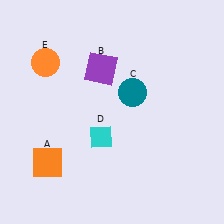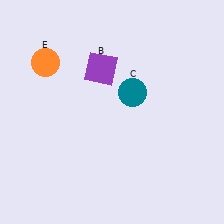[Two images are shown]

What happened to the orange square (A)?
The orange square (A) was removed in Image 2. It was in the bottom-left area of Image 1.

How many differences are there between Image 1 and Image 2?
There are 2 differences between the two images.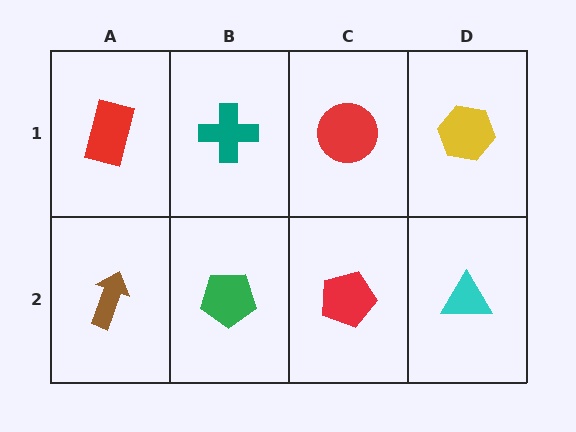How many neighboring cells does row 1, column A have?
2.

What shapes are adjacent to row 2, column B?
A teal cross (row 1, column B), a brown arrow (row 2, column A), a red pentagon (row 2, column C).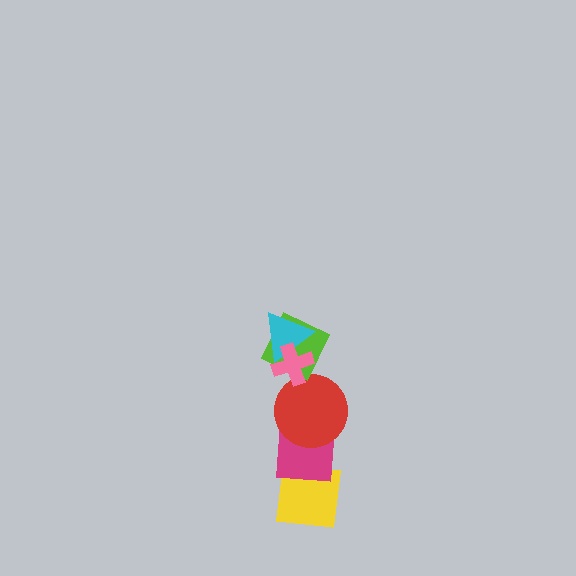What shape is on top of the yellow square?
The magenta square is on top of the yellow square.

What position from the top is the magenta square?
The magenta square is 5th from the top.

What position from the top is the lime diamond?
The lime diamond is 3rd from the top.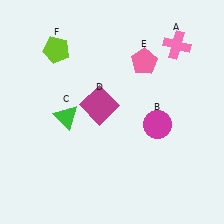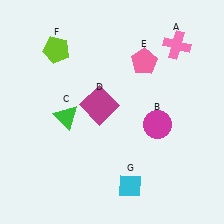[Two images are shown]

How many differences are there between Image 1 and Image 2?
There is 1 difference between the two images.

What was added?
A cyan diamond (G) was added in Image 2.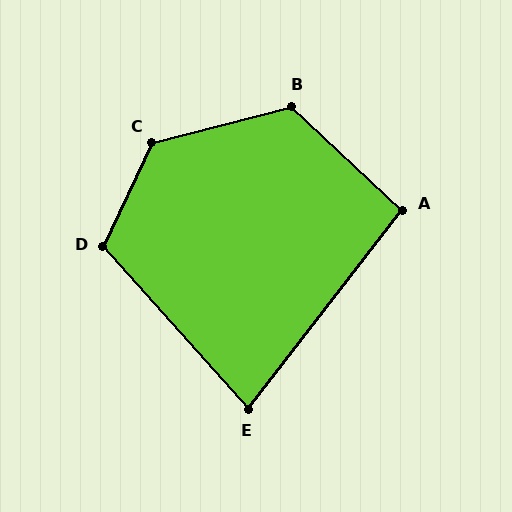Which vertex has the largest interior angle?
C, at approximately 130 degrees.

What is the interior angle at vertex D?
Approximately 113 degrees (obtuse).